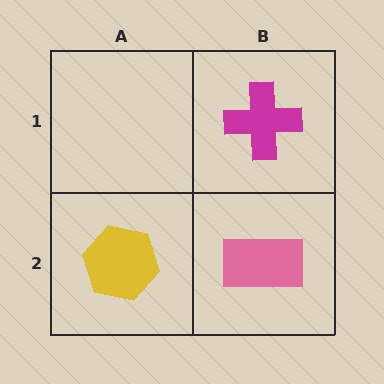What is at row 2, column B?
A pink rectangle.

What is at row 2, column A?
A yellow hexagon.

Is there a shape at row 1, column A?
No, that cell is empty.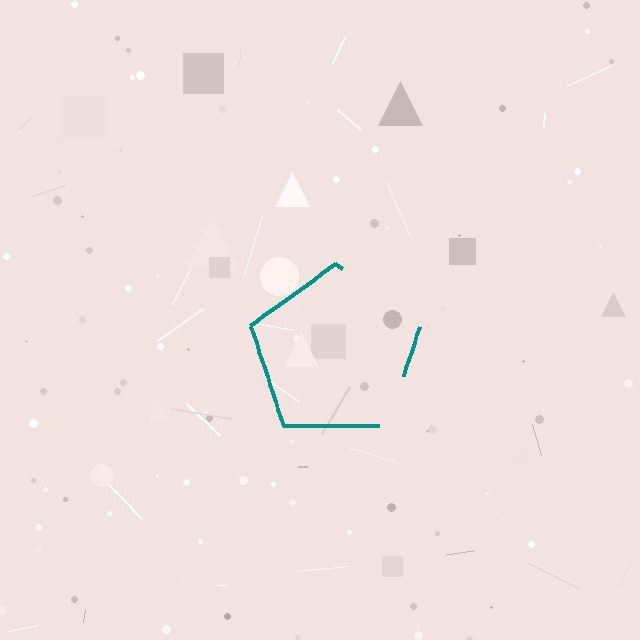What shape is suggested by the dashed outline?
The dashed outline suggests a pentagon.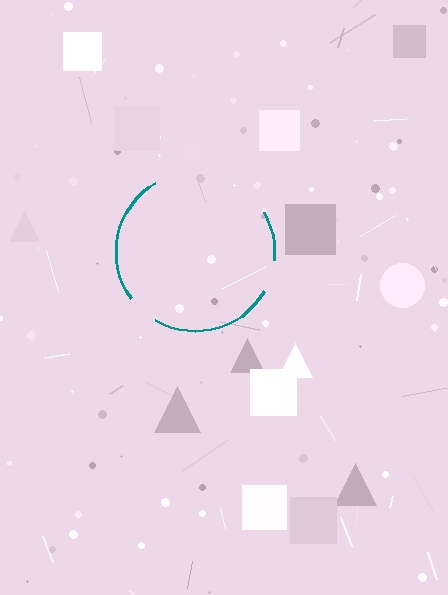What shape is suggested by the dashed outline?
The dashed outline suggests a circle.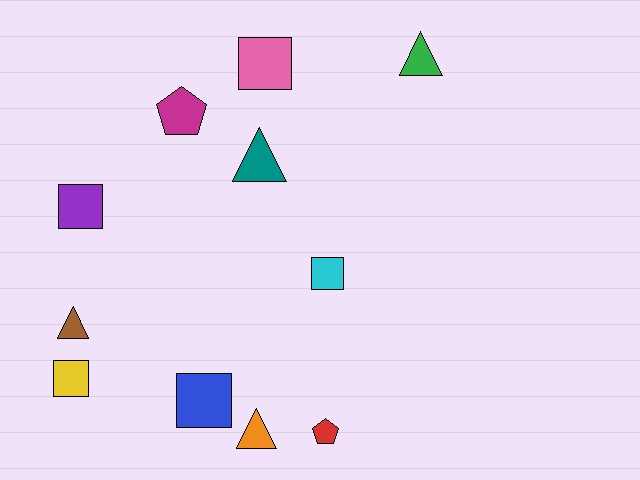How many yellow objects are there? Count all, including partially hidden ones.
There is 1 yellow object.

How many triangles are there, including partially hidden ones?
There are 4 triangles.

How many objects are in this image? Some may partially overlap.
There are 11 objects.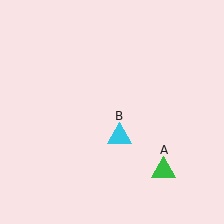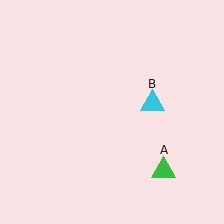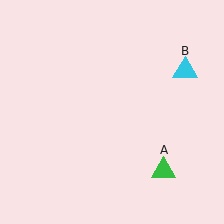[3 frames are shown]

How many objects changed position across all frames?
1 object changed position: cyan triangle (object B).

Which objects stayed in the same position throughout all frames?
Green triangle (object A) remained stationary.